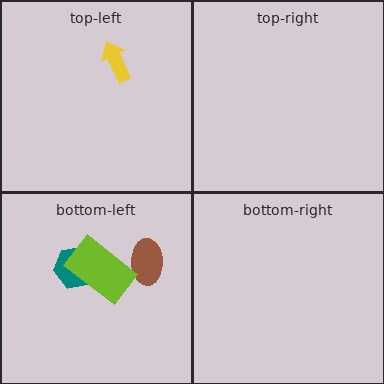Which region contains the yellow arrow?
The top-left region.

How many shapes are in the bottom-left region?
3.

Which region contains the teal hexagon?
The bottom-left region.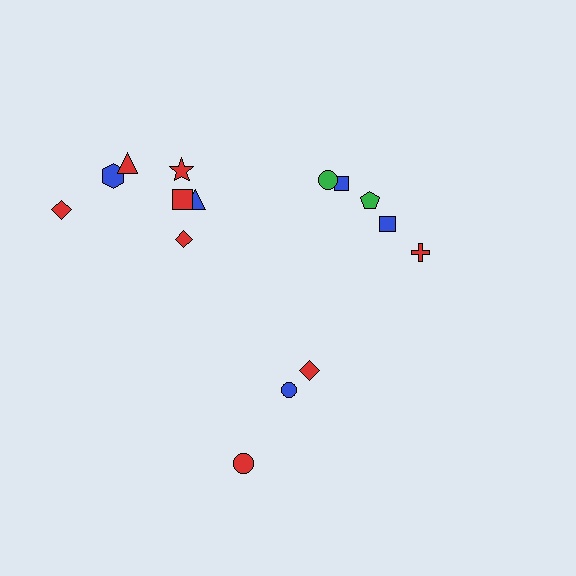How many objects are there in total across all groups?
There are 15 objects.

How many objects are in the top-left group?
There are 7 objects.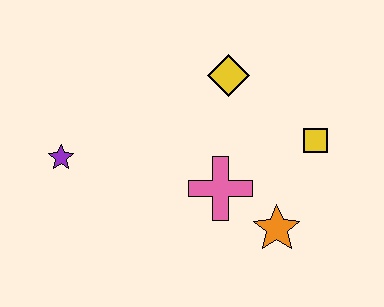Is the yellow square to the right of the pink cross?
Yes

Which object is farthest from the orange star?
The purple star is farthest from the orange star.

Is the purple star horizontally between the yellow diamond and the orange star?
No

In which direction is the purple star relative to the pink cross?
The purple star is to the left of the pink cross.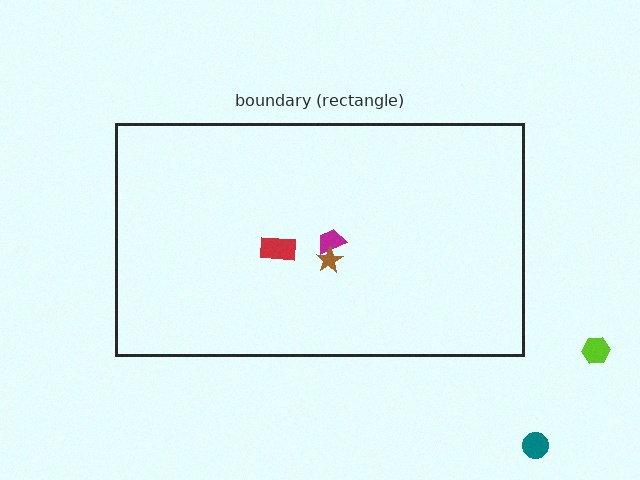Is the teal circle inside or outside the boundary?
Outside.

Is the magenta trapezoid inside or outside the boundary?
Inside.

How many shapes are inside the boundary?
3 inside, 2 outside.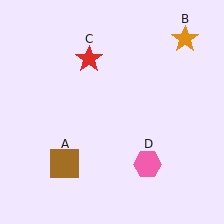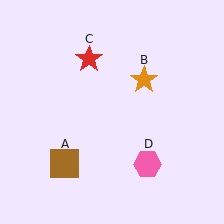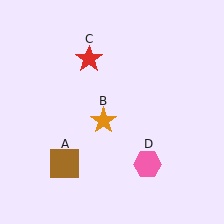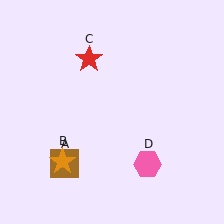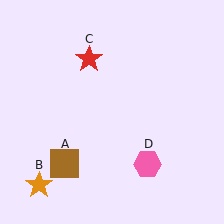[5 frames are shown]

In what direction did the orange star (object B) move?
The orange star (object B) moved down and to the left.